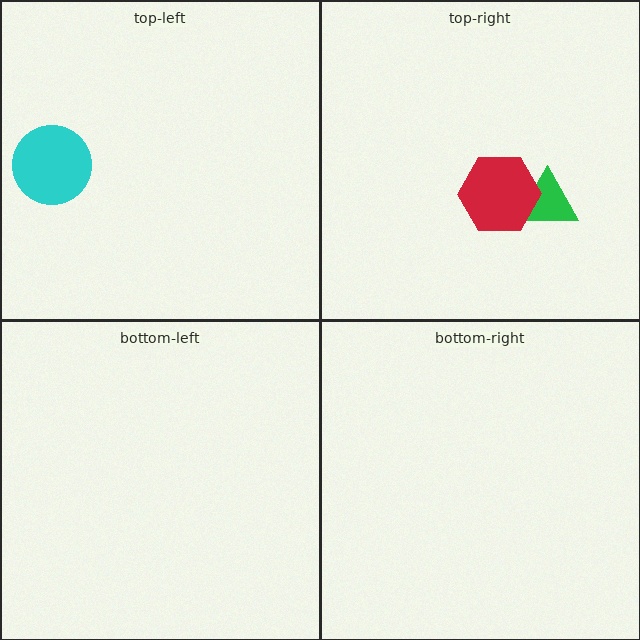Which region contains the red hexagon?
The top-right region.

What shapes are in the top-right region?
The green triangle, the red hexagon.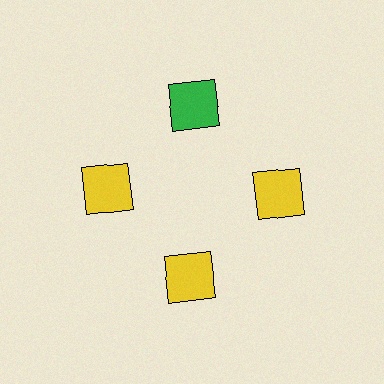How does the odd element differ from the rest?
It has a different color: green instead of yellow.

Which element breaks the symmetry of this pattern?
The green square at roughly the 12 o'clock position breaks the symmetry. All other shapes are yellow squares.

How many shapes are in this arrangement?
There are 4 shapes arranged in a ring pattern.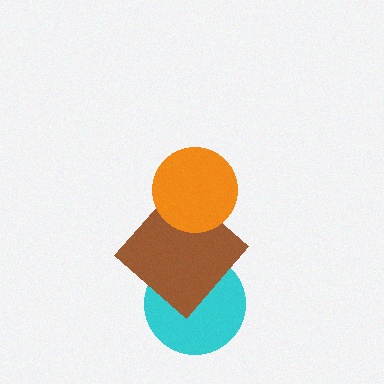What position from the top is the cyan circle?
The cyan circle is 3rd from the top.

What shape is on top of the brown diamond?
The orange circle is on top of the brown diamond.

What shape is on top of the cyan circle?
The brown diamond is on top of the cyan circle.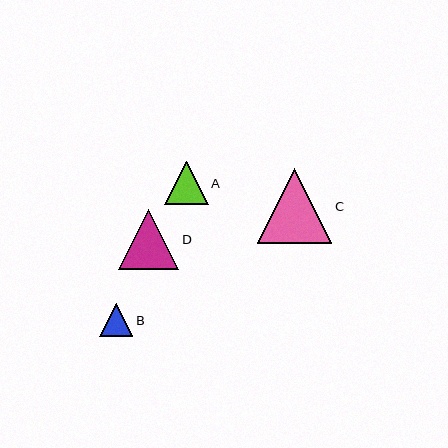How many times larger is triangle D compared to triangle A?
Triangle D is approximately 1.4 times the size of triangle A.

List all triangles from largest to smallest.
From largest to smallest: C, D, A, B.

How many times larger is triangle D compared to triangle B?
Triangle D is approximately 1.8 times the size of triangle B.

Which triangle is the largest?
Triangle C is the largest with a size of approximately 74 pixels.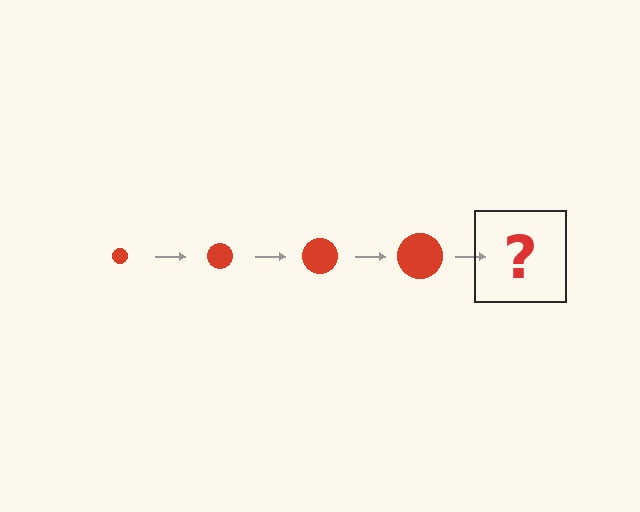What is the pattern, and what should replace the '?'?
The pattern is that the circle gets progressively larger each step. The '?' should be a red circle, larger than the previous one.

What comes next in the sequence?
The next element should be a red circle, larger than the previous one.